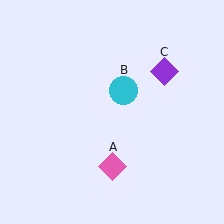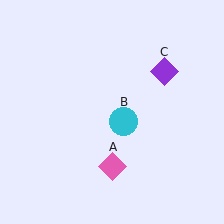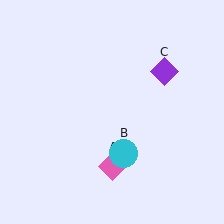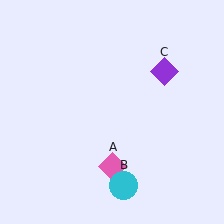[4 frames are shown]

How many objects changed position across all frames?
1 object changed position: cyan circle (object B).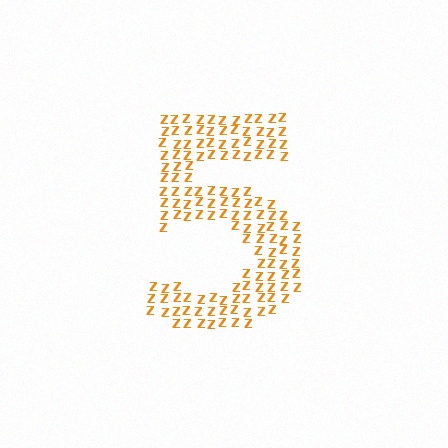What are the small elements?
The small elements are letter Z's.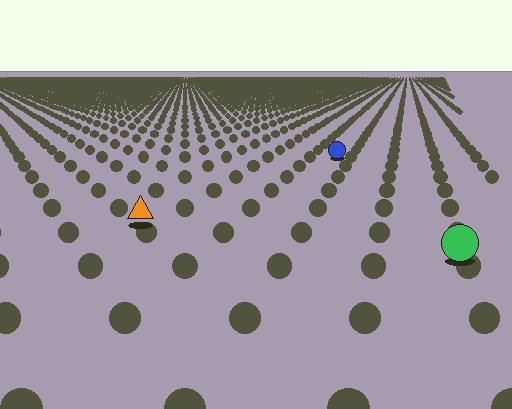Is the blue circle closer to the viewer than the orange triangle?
No. The orange triangle is closer — you can tell from the texture gradient: the ground texture is coarser near it.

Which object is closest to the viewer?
The green circle is closest. The texture marks near it are larger and more spread out.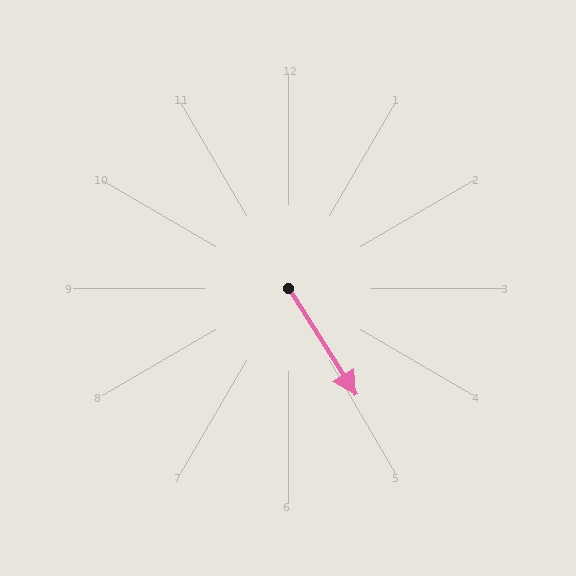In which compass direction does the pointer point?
Southeast.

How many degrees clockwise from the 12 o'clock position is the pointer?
Approximately 148 degrees.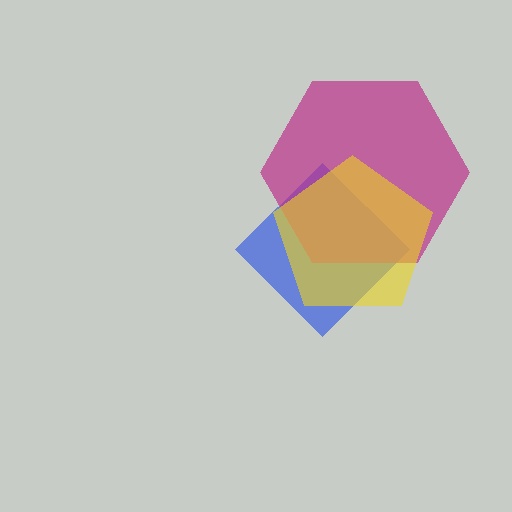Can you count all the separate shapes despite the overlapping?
Yes, there are 3 separate shapes.